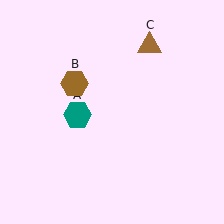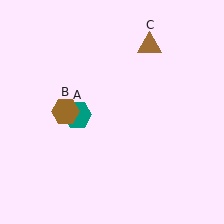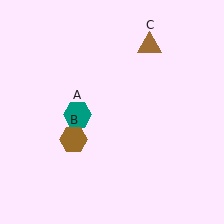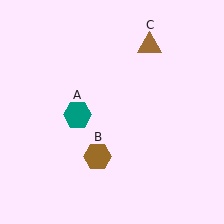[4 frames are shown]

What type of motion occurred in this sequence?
The brown hexagon (object B) rotated counterclockwise around the center of the scene.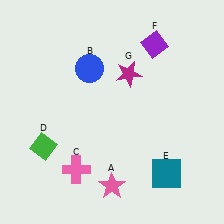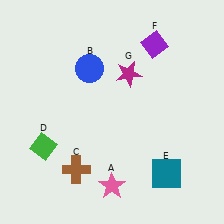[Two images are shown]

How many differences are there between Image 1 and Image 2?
There is 1 difference between the two images.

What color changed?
The cross (C) changed from pink in Image 1 to brown in Image 2.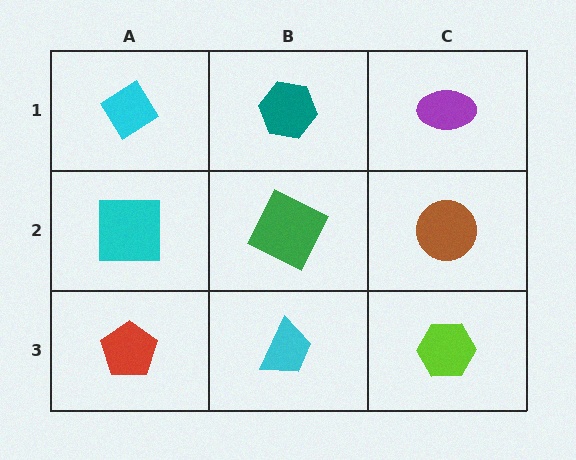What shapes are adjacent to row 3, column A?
A cyan square (row 2, column A), a cyan trapezoid (row 3, column B).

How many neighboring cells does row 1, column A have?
2.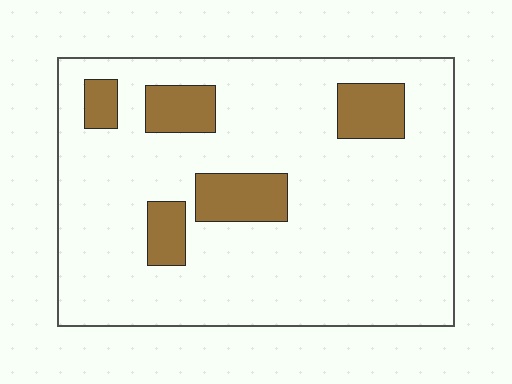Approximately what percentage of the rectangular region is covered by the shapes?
Approximately 15%.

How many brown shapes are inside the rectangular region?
5.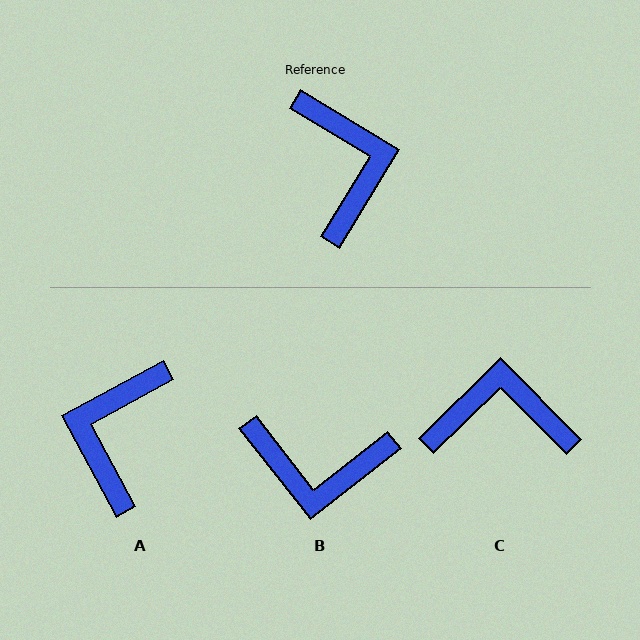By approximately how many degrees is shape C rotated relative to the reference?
Approximately 76 degrees counter-clockwise.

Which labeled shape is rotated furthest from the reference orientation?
A, about 150 degrees away.